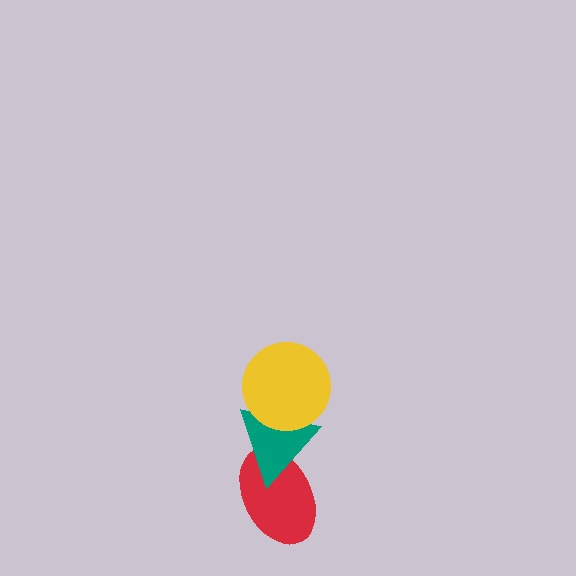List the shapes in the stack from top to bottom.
From top to bottom: the yellow circle, the teal triangle, the red ellipse.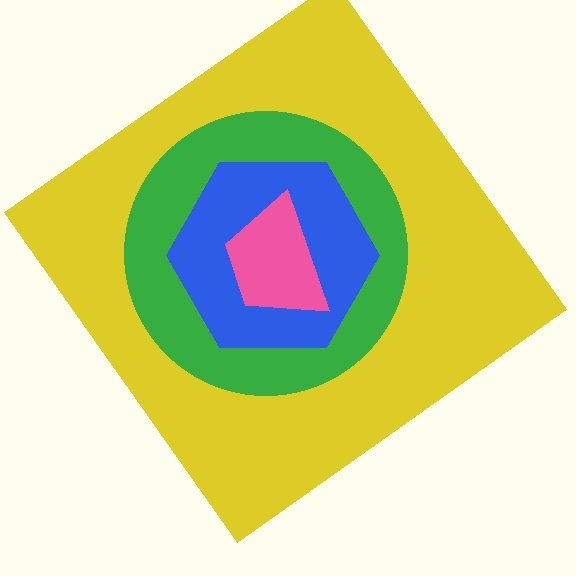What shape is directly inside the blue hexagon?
The pink trapezoid.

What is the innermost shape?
The pink trapezoid.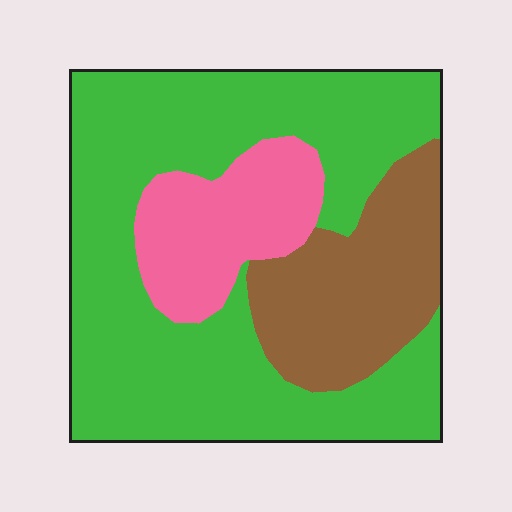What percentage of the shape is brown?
Brown takes up between a sixth and a third of the shape.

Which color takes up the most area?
Green, at roughly 60%.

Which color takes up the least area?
Pink, at roughly 15%.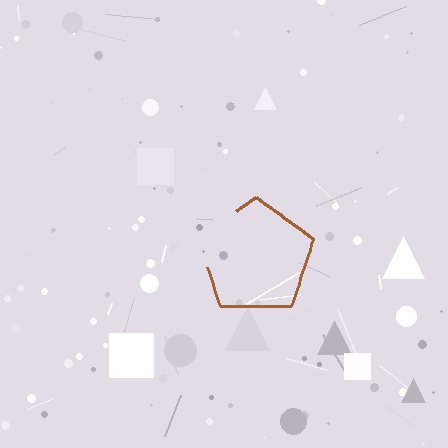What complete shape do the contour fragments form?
The contour fragments form a pentagon.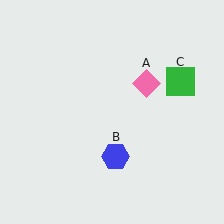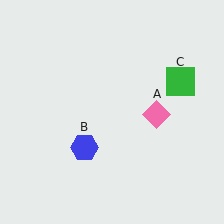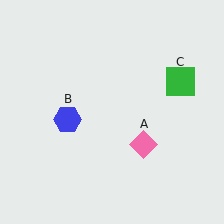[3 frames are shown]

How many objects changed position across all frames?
2 objects changed position: pink diamond (object A), blue hexagon (object B).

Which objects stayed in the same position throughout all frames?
Green square (object C) remained stationary.